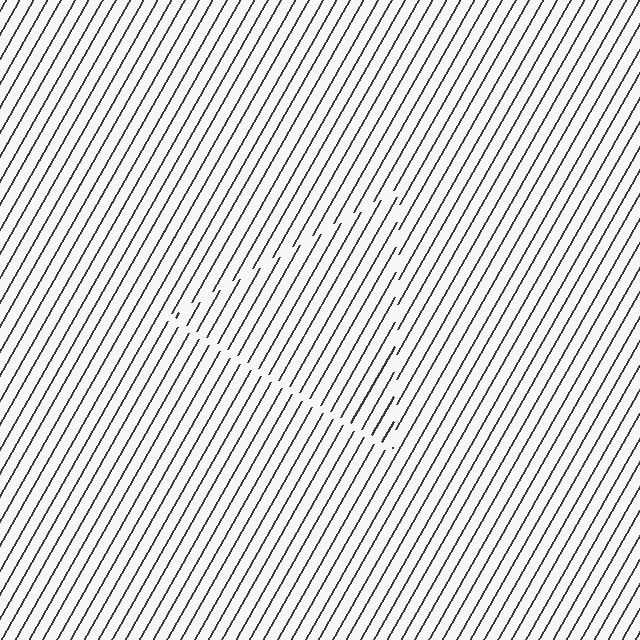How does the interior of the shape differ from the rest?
The interior of the shape contains the same grating, shifted by half a period — the contour is defined by the phase discontinuity where line-ends from the inner and outer gratings abut.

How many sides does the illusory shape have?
3 sides — the line-ends trace a triangle.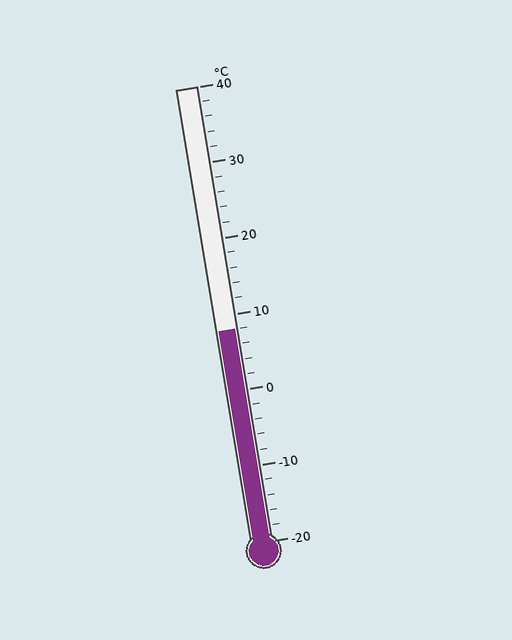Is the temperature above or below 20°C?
The temperature is below 20°C.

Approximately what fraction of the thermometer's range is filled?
The thermometer is filled to approximately 45% of its range.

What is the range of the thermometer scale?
The thermometer scale ranges from -20°C to 40°C.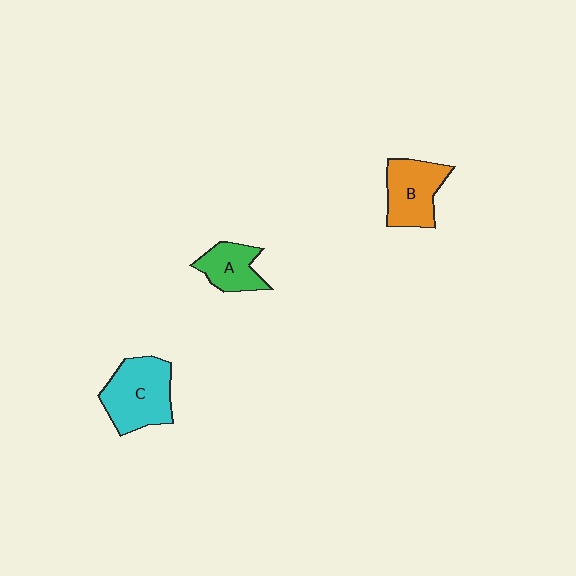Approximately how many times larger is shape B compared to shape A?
Approximately 1.4 times.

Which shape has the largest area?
Shape C (cyan).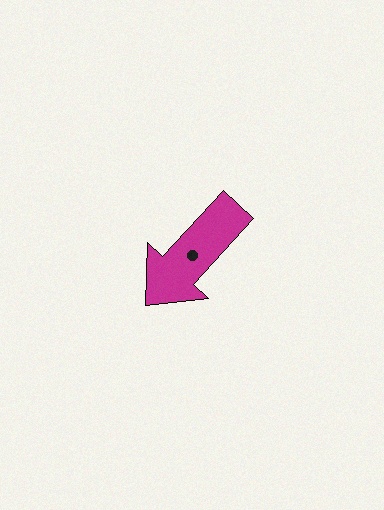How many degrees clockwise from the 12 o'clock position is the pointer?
Approximately 223 degrees.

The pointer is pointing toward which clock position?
Roughly 7 o'clock.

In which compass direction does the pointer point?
Southwest.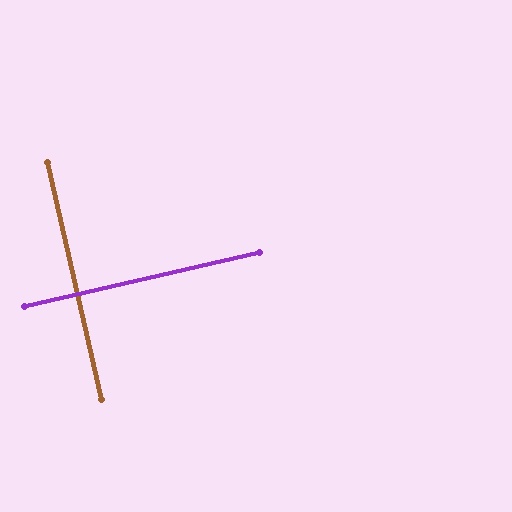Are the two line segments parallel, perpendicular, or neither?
Perpendicular — they meet at approximately 90°.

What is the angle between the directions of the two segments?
Approximately 90 degrees.